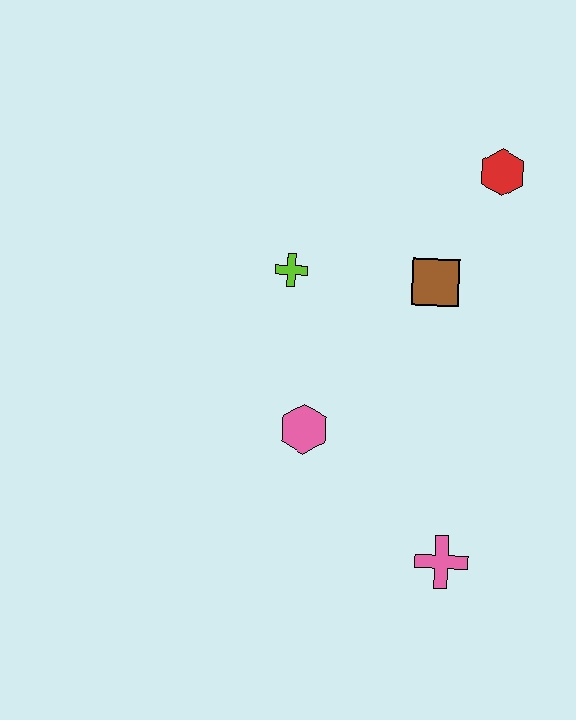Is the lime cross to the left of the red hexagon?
Yes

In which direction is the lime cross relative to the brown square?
The lime cross is to the left of the brown square.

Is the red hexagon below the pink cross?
No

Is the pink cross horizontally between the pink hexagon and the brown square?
No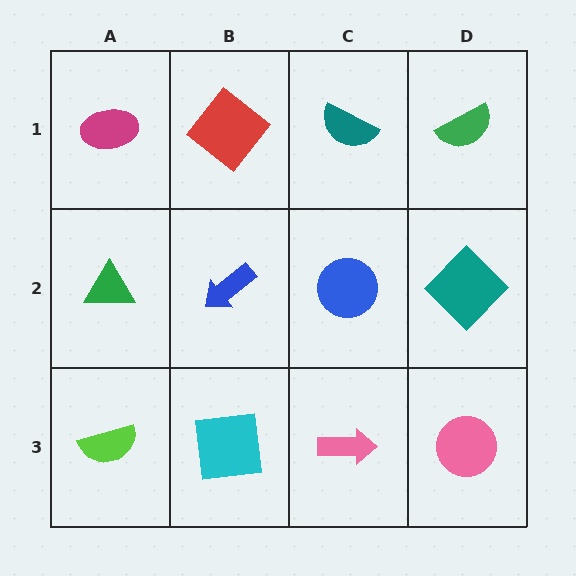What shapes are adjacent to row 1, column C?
A blue circle (row 2, column C), a red diamond (row 1, column B), a green semicircle (row 1, column D).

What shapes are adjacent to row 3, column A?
A green triangle (row 2, column A), a cyan square (row 3, column B).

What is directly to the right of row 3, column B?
A pink arrow.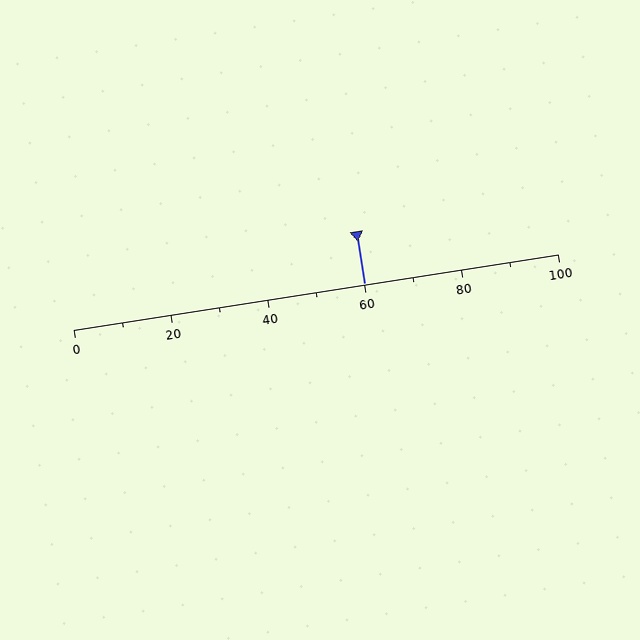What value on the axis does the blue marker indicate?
The marker indicates approximately 60.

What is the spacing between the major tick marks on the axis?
The major ticks are spaced 20 apart.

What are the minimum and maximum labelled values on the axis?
The axis runs from 0 to 100.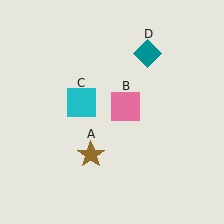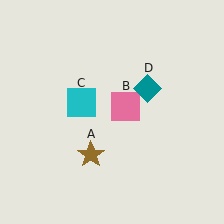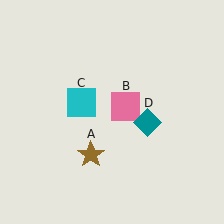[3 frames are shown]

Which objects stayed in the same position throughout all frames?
Brown star (object A) and pink square (object B) and cyan square (object C) remained stationary.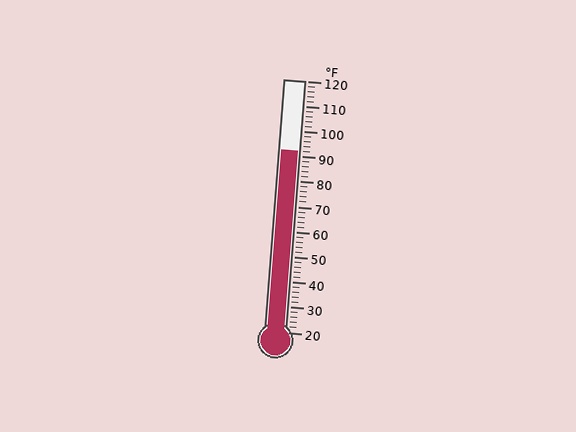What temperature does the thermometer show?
The thermometer shows approximately 92°F.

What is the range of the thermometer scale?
The thermometer scale ranges from 20°F to 120°F.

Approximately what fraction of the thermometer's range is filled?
The thermometer is filled to approximately 70% of its range.